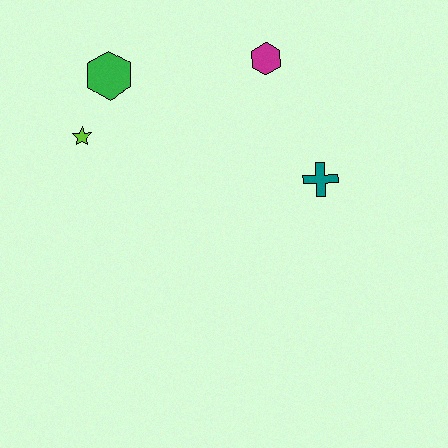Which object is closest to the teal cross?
The magenta hexagon is closest to the teal cross.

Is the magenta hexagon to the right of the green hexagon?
Yes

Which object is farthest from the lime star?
The teal cross is farthest from the lime star.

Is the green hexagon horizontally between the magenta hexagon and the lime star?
Yes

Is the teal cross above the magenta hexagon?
No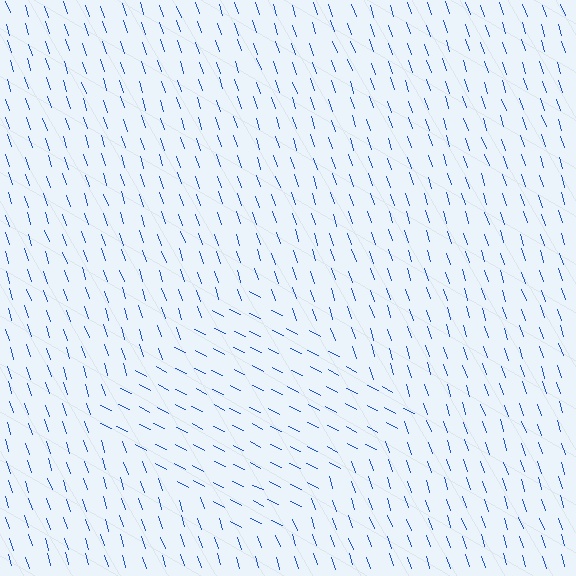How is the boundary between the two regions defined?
The boundary is defined purely by a change in line orientation (approximately 45 degrees difference). All lines are the same color and thickness.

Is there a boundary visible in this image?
Yes, there is a texture boundary formed by a change in line orientation.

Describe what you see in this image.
The image is filled with small blue line segments. A diamond region in the image has lines oriented differently from the surrounding lines, creating a visible texture boundary.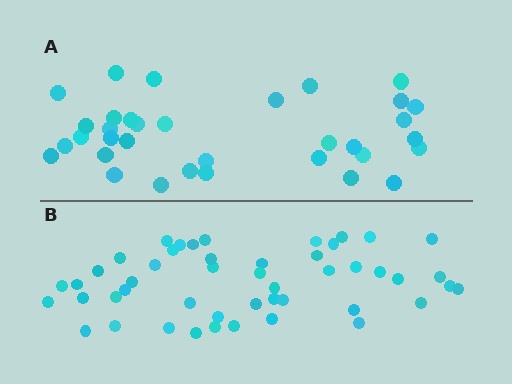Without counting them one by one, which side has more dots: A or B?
Region B (the bottom region) has more dots.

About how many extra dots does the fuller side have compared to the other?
Region B has approximately 15 more dots than region A.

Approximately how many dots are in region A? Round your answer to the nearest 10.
About 30 dots. (The exact count is 34, which rounds to 30.)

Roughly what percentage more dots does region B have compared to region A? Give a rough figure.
About 40% more.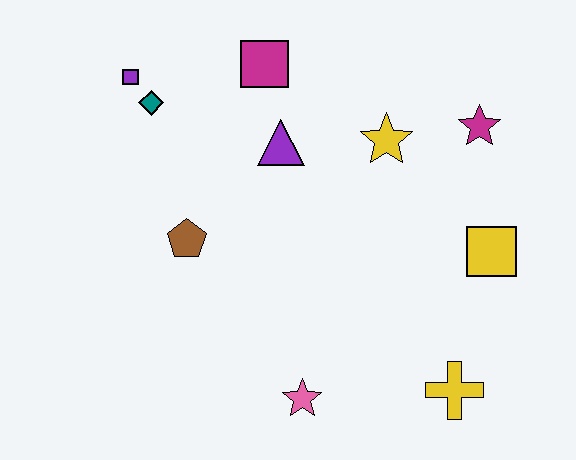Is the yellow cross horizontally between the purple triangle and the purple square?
No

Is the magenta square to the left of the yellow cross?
Yes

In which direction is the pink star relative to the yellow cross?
The pink star is to the left of the yellow cross.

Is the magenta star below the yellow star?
No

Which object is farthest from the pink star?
The purple square is farthest from the pink star.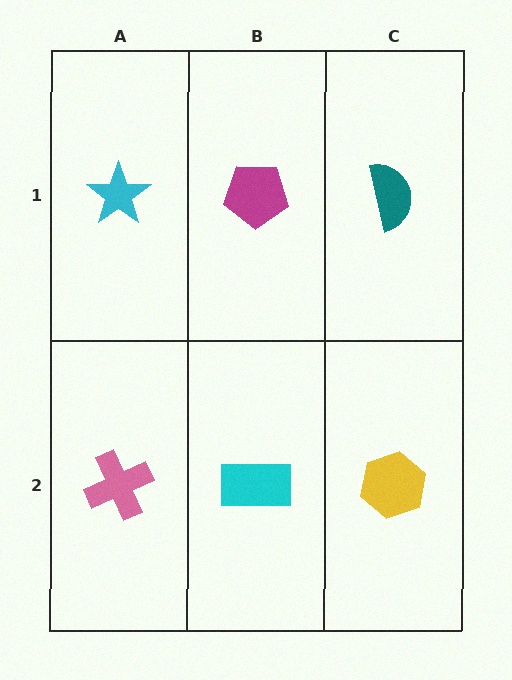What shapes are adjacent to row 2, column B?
A magenta pentagon (row 1, column B), a pink cross (row 2, column A), a yellow hexagon (row 2, column C).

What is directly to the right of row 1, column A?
A magenta pentagon.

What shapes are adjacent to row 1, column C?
A yellow hexagon (row 2, column C), a magenta pentagon (row 1, column B).